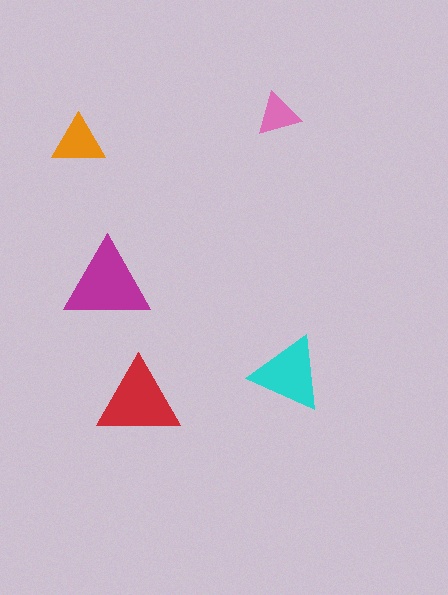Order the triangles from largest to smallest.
the magenta one, the red one, the cyan one, the orange one, the pink one.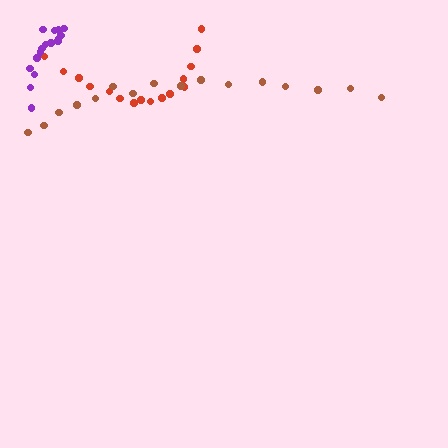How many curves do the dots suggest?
There are 3 distinct paths.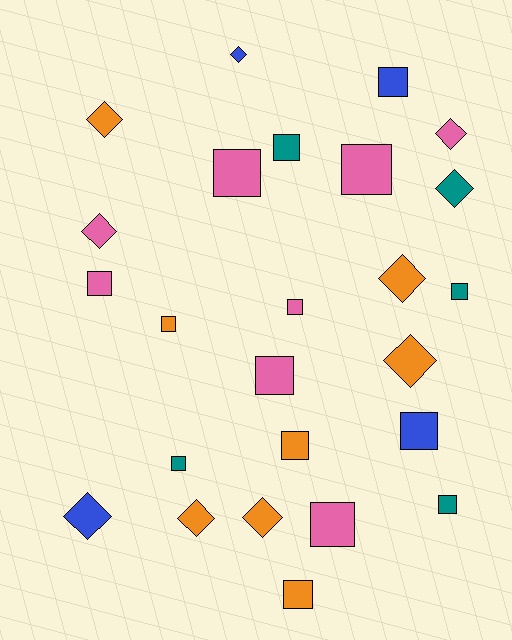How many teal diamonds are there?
There is 1 teal diamond.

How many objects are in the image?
There are 25 objects.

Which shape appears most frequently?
Square, with 15 objects.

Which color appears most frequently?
Orange, with 8 objects.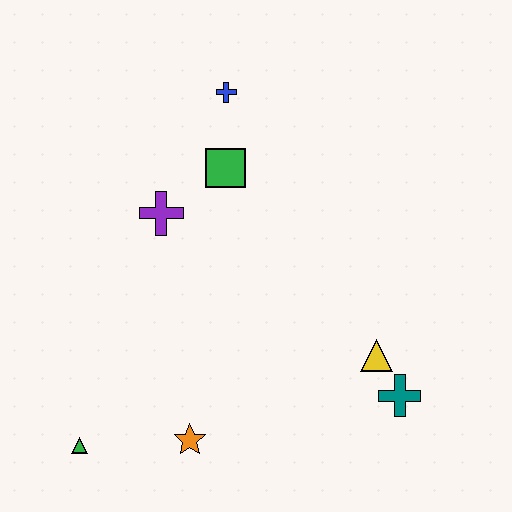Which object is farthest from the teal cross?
The blue cross is farthest from the teal cross.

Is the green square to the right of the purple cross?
Yes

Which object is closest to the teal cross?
The yellow triangle is closest to the teal cross.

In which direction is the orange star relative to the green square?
The orange star is below the green square.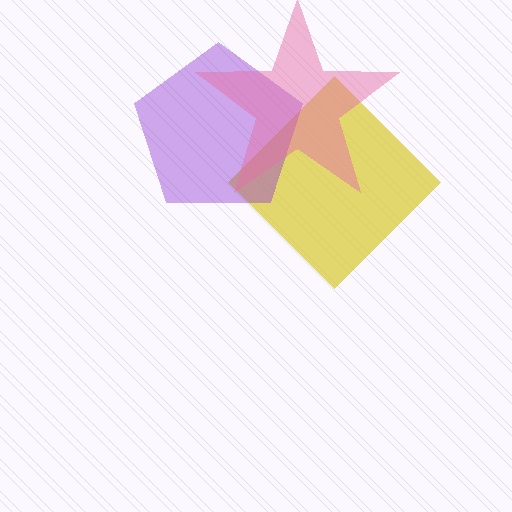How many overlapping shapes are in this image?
There are 3 overlapping shapes in the image.